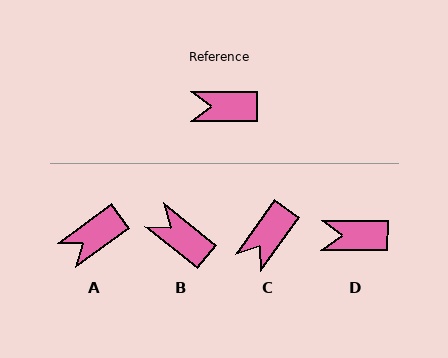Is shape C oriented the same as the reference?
No, it is off by about 54 degrees.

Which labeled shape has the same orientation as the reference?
D.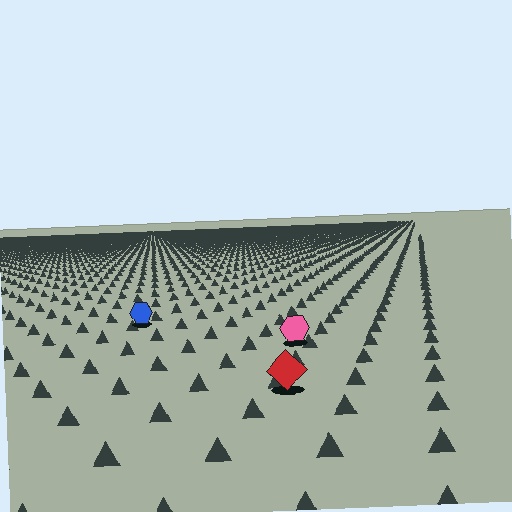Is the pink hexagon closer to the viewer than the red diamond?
No. The red diamond is closer — you can tell from the texture gradient: the ground texture is coarser near it.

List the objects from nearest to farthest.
From nearest to farthest: the red diamond, the pink hexagon, the blue hexagon.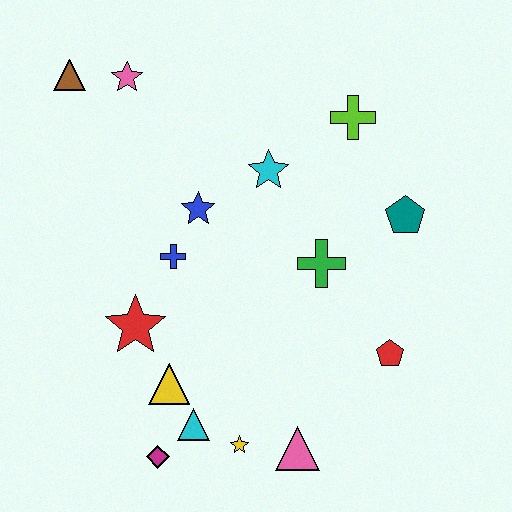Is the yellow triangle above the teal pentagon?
No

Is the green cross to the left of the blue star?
No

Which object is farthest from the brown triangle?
The pink triangle is farthest from the brown triangle.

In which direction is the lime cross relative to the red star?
The lime cross is to the right of the red star.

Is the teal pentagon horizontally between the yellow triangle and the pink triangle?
No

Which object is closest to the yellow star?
The cyan triangle is closest to the yellow star.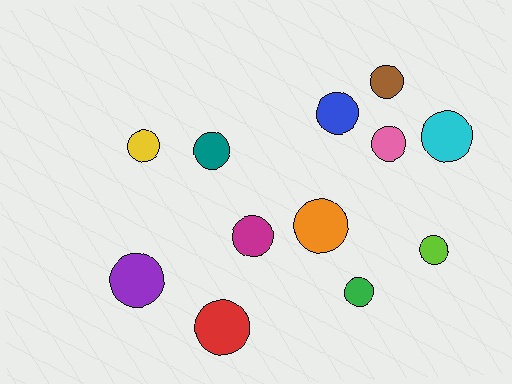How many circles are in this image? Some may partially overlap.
There are 12 circles.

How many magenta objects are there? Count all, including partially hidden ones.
There is 1 magenta object.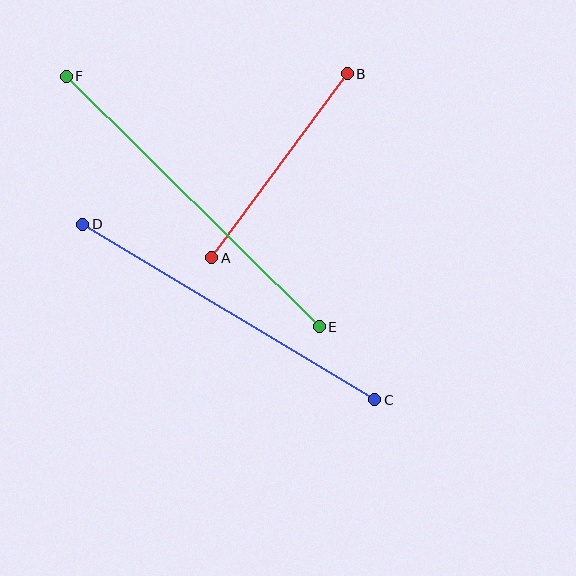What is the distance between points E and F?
The distance is approximately 356 pixels.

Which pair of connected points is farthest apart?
Points E and F are farthest apart.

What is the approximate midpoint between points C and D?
The midpoint is at approximately (229, 312) pixels.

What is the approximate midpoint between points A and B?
The midpoint is at approximately (280, 166) pixels.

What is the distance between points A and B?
The distance is approximately 229 pixels.